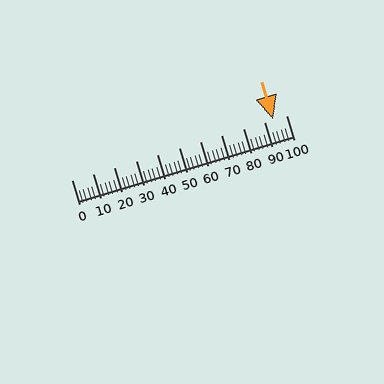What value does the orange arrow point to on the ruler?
The orange arrow points to approximately 94.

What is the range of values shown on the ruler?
The ruler shows values from 0 to 100.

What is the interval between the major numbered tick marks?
The major tick marks are spaced 10 units apart.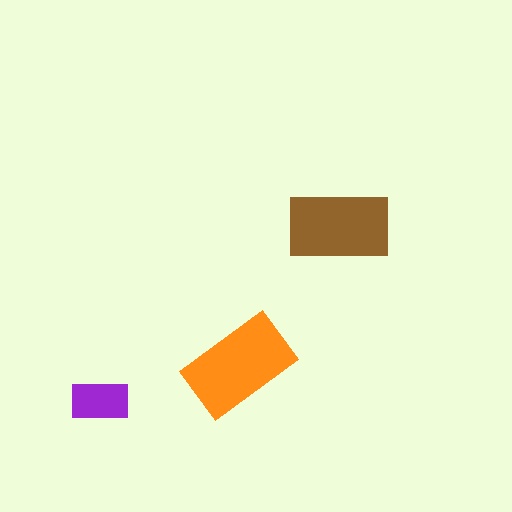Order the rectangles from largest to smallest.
the orange one, the brown one, the purple one.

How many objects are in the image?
There are 3 objects in the image.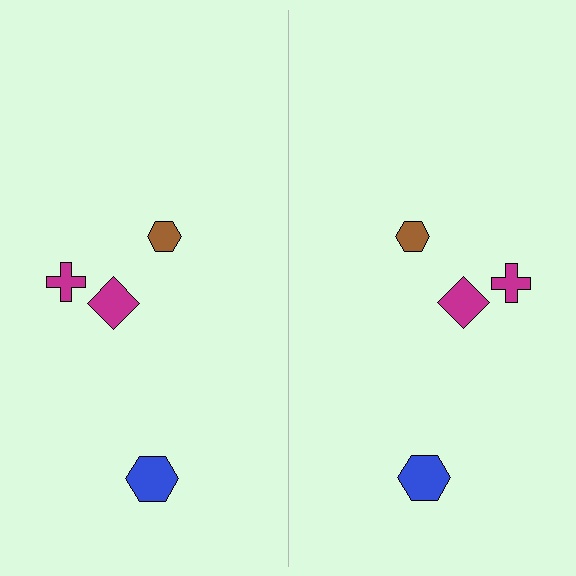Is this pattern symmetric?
Yes, this pattern has bilateral (reflection) symmetry.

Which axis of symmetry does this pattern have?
The pattern has a vertical axis of symmetry running through the center of the image.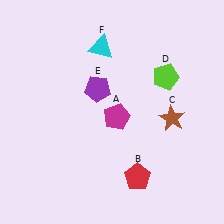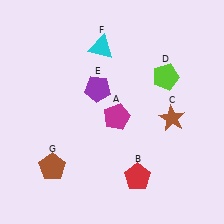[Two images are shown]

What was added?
A brown pentagon (G) was added in Image 2.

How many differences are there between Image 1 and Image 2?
There is 1 difference between the two images.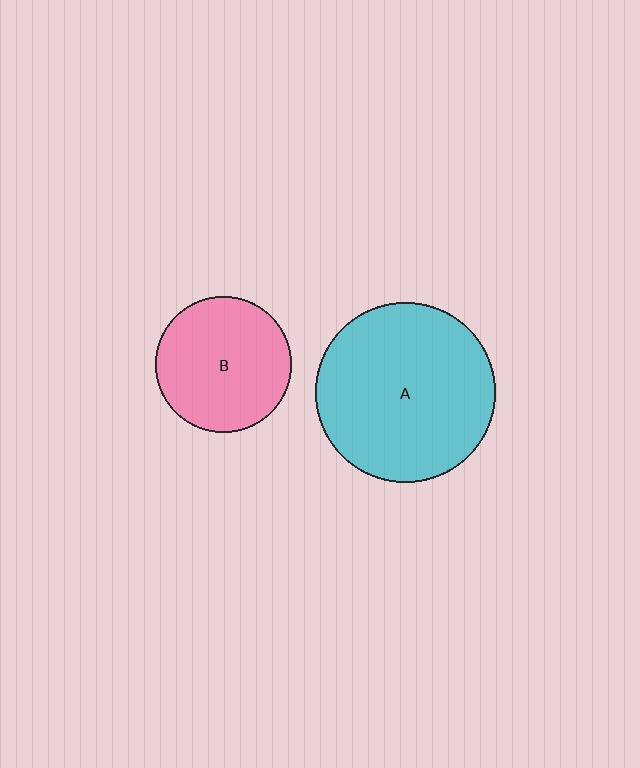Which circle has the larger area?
Circle A (cyan).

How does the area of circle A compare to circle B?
Approximately 1.8 times.